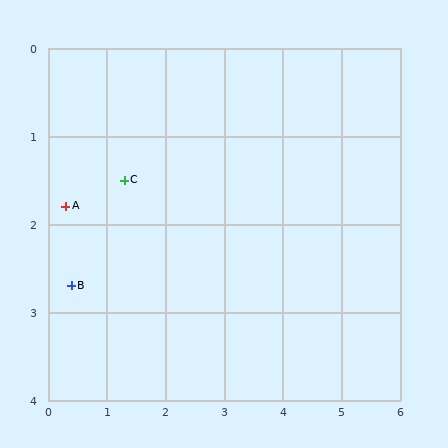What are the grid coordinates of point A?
Point A is at approximately (0.3, 1.8).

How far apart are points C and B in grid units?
Points C and B are about 1.5 grid units apart.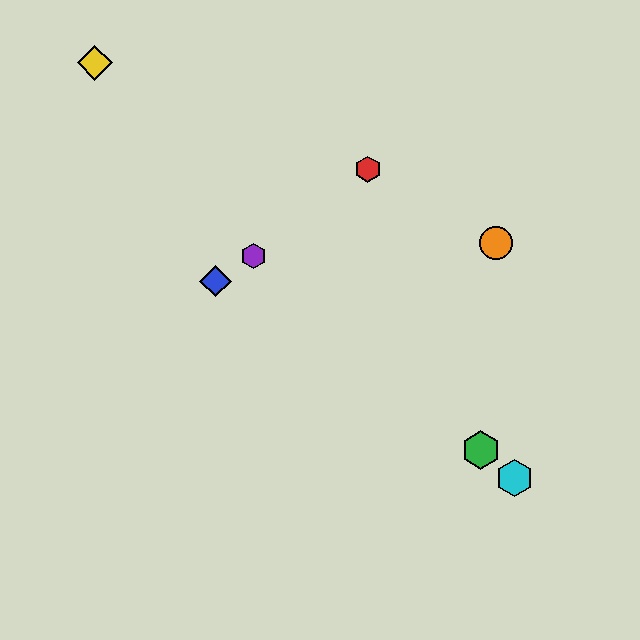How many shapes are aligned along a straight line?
3 shapes (the green hexagon, the purple hexagon, the cyan hexagon) are aligned along a straight line.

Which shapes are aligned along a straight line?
The green hexagon, the purple hexagon, the cyan hexagon are aligned along a straight line.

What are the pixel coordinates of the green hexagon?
The green hexagon is at (481, 450).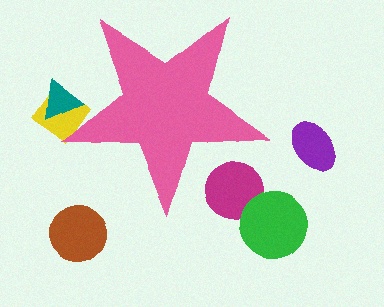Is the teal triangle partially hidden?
Yes, the teal triangle is partially hidden behind the pink star.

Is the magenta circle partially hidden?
Yes, the magenta circle is partially hidden behind the pink star.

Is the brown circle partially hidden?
No, the brown circle is fully visible.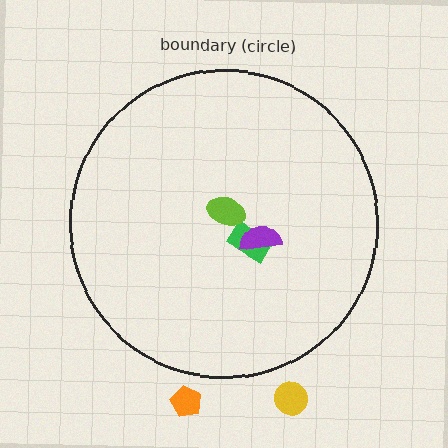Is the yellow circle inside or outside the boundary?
Outside.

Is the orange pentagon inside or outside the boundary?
Outside.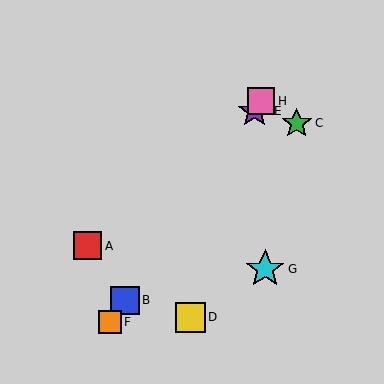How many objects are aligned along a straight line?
4 objects (B, E, F, H) are aligned along a straight line.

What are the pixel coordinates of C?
Object C is at (297, 123).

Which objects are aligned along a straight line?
Objects B, E, F, H are aligned along a straight line.